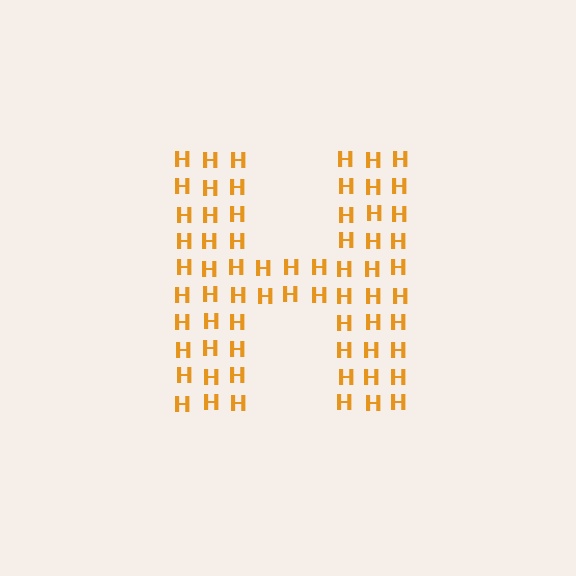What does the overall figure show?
The overall figure shows the letter H.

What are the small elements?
The small elements are letter H's.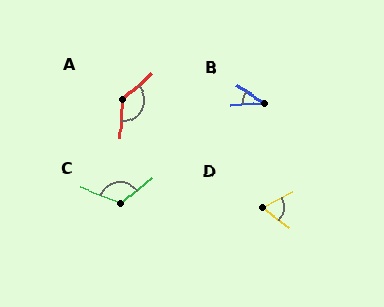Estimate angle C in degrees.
Approximately 121 degrees.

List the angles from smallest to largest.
B (37°), D (64°), C (121°), A (136°).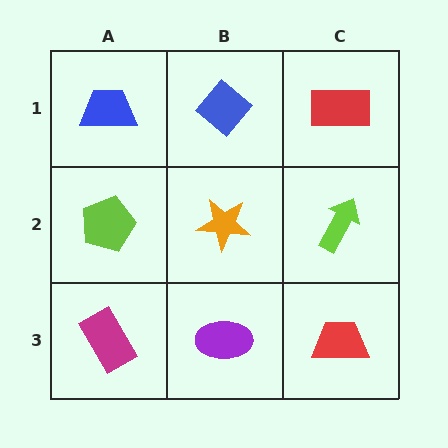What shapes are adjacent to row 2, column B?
A blue diamond (row 1, column B), a purple ellipse (row 3, column B), a lime pentagon (row 2, column A), a lime arrow (row 2, column C).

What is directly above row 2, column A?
A blue trapezoid.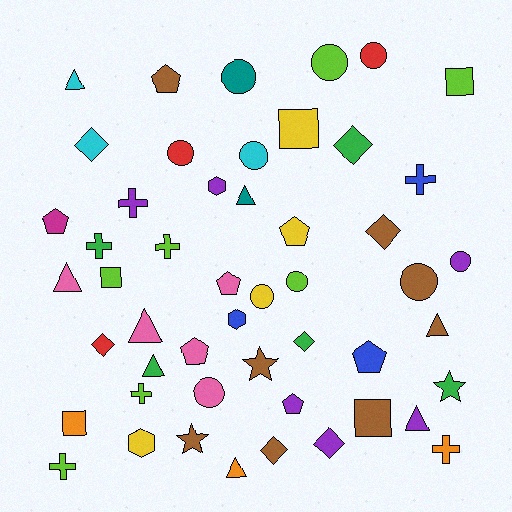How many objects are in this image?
There are 50 objects.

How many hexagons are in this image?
There are 3 hexagons.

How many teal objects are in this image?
There are 2 teal objects.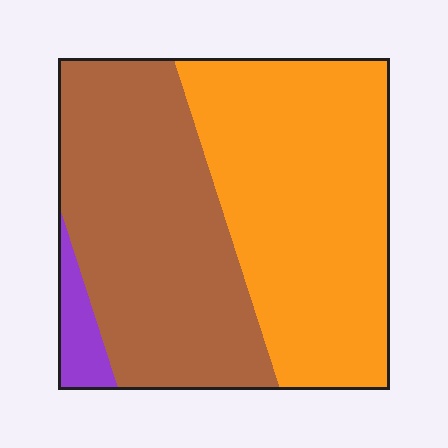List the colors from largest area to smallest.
From largest to smallest: orange, brown, purple.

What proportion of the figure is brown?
Brown covers 46% of the figure.